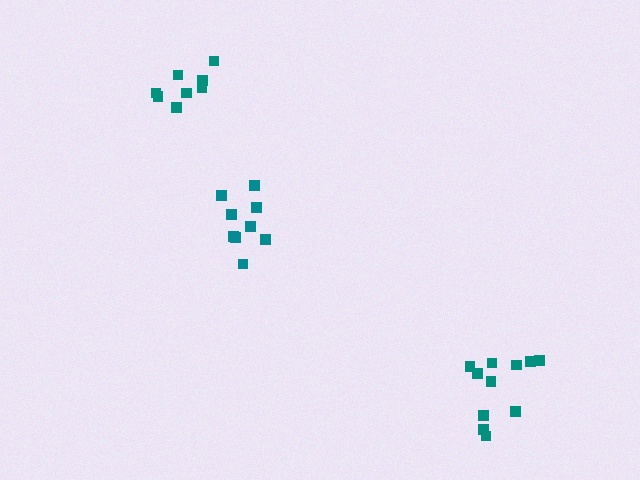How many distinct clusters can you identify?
There are 3 distinct clusters.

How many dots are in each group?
Group 1: 9 dots, Group 2: 11 dots, Group 3: 8 dots (28 total).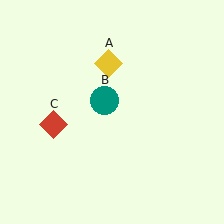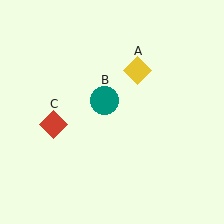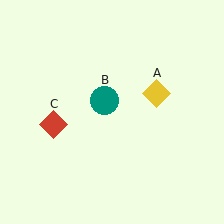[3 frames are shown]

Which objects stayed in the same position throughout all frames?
Teal circle (object B) and red diamond (object C) remained stationary.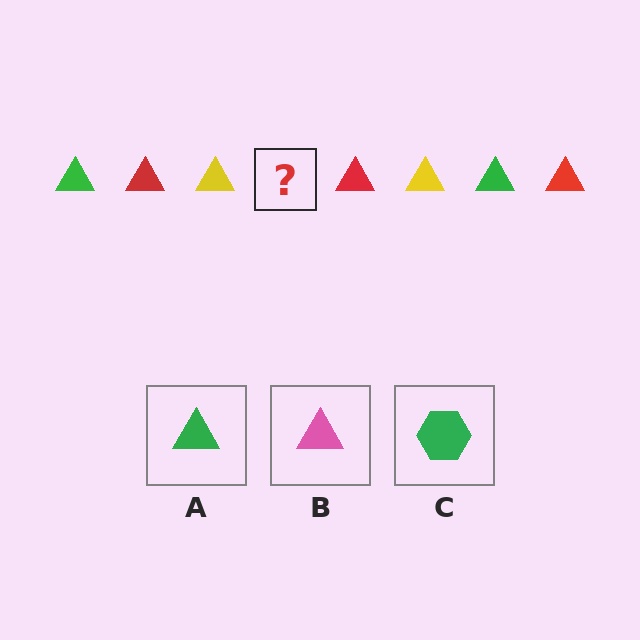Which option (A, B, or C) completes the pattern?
A.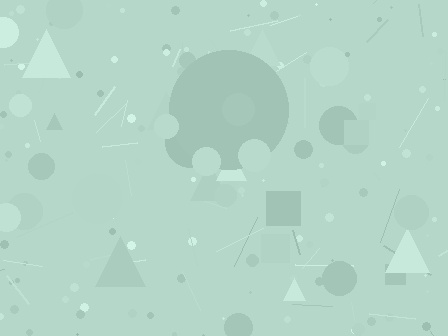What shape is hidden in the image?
A circle is hidden in the image.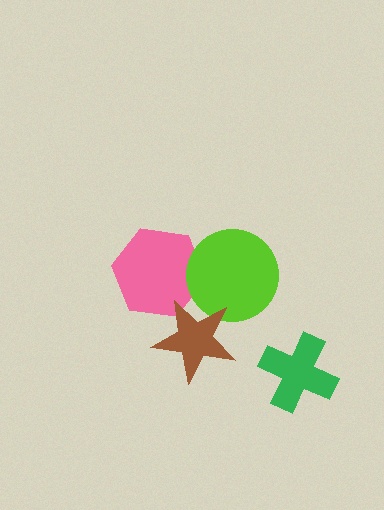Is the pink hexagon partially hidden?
Yes, it is partially covered by another shape.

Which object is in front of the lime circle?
The brown star is in front of the lime circle.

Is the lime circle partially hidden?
Yes, it is partially covered by another shape.